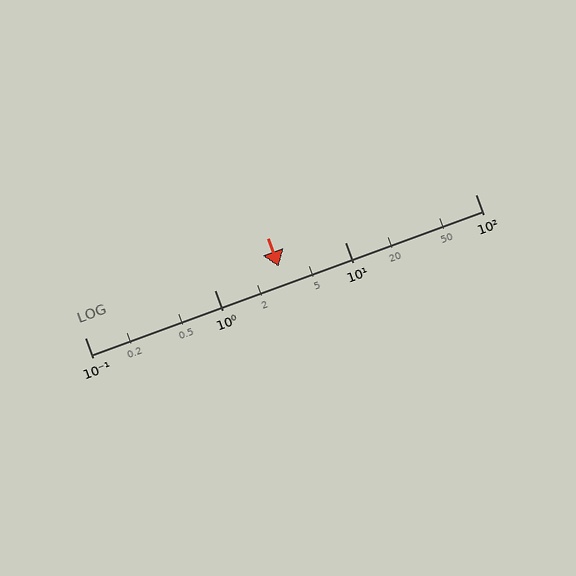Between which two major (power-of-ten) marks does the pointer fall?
The pointer is between 1 and 10.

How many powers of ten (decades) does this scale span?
The scale spans 3 decades, from 0.1 to 100.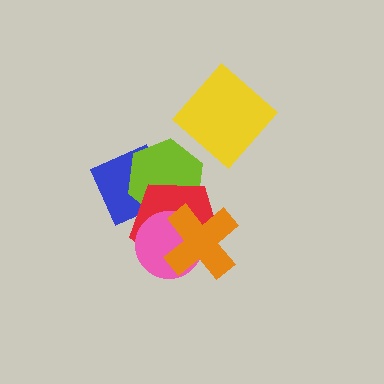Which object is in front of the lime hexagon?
The red pentagon is in front of the lime hexagon.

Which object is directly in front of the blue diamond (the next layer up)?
The lime hexagon is directly in front of the blue diamond.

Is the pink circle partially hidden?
Yes, it is partially covered by another shape.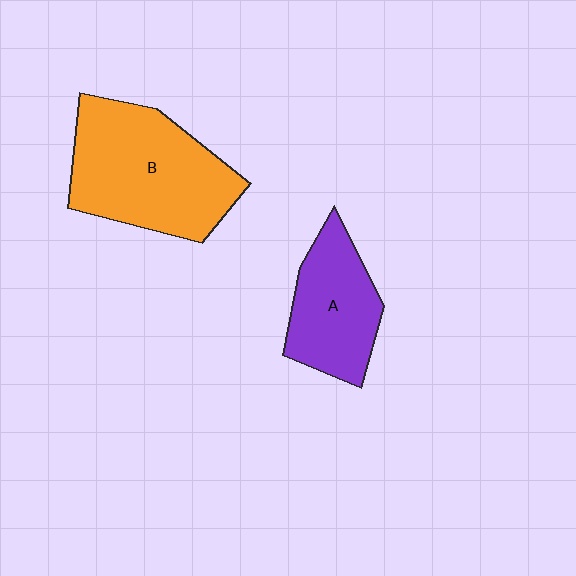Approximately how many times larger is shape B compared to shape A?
Approximately 1.6 times.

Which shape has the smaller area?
Shape A (purple).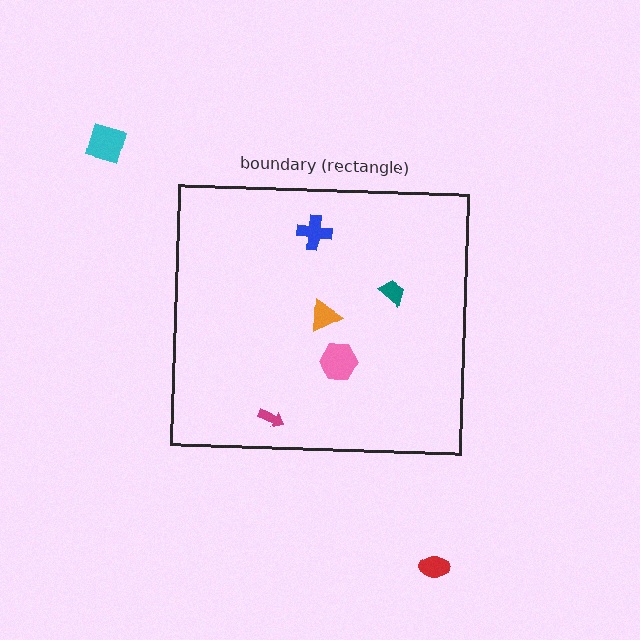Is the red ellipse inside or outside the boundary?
Outside.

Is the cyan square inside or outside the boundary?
Outside.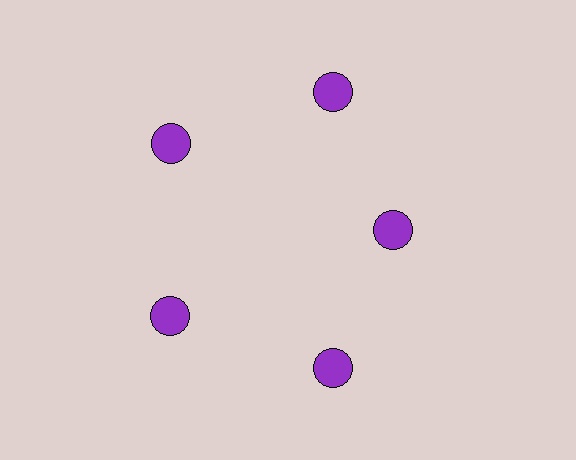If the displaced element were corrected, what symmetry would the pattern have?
It would have 5-fold rotational symmetry — the pattern would map onto itself every 72 degrees.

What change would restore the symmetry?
The symmetry would be restored by moving it outward, back onto the ring so that all 5 circles sit at equal angles and equal distance from the center.